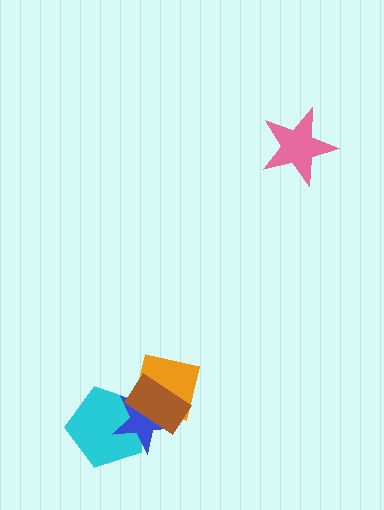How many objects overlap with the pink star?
0 objects overlap with the pink star.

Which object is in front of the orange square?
The brown rectangle is in front of the orange square.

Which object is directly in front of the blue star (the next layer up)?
The orange square is directly in front of the blue star.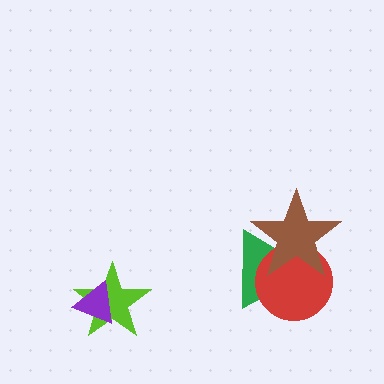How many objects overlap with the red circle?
2 objects overlap with the red circle.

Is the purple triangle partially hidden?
No, no other shape covers it.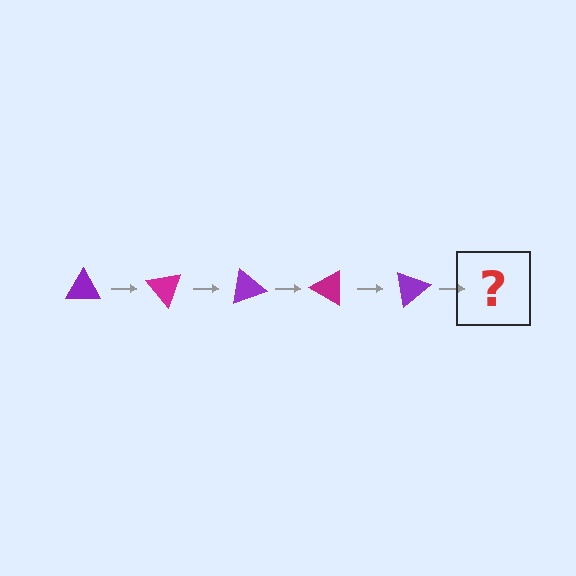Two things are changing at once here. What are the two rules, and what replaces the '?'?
The two rules are that it rotates 50 degrees each step and the color cycles through purple and magenta. The '?' should be a magenta triangle, rotated 250 degrees from the start.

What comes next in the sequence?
The next element should be a magenta triangle, rotated 250 degrees from the start.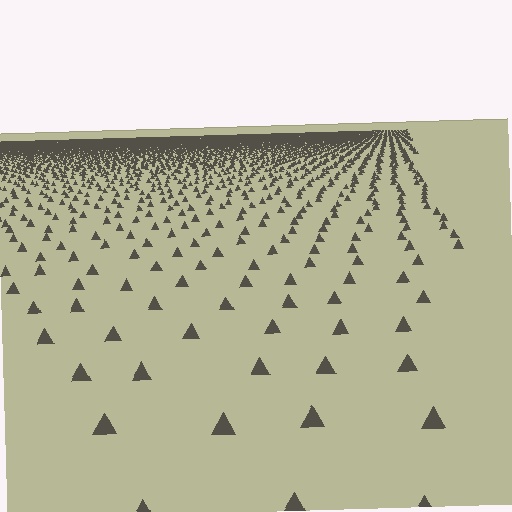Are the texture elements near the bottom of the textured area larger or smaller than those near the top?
Larger. Near the bottom, elements are closer to the viewer and appear at a bigger on-screen size.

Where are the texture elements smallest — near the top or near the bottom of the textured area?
Near the top.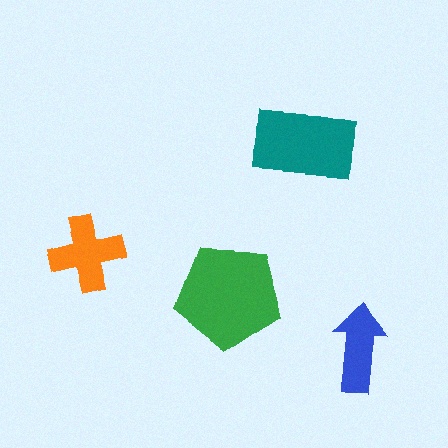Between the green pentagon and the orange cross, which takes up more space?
The green pentagon.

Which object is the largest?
The green pentagon.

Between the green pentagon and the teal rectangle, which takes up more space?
The green pentagon.